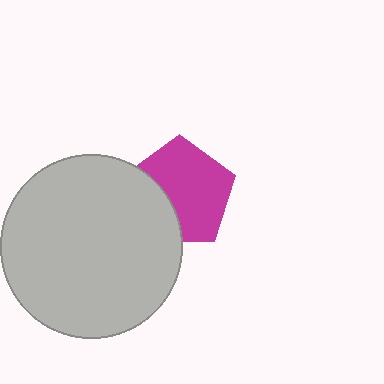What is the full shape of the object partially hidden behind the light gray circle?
The partially hidden object is a magenta pentagon.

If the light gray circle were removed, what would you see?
You would see the complete magenta pentagon.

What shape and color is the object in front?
The object in front is a light gray circle.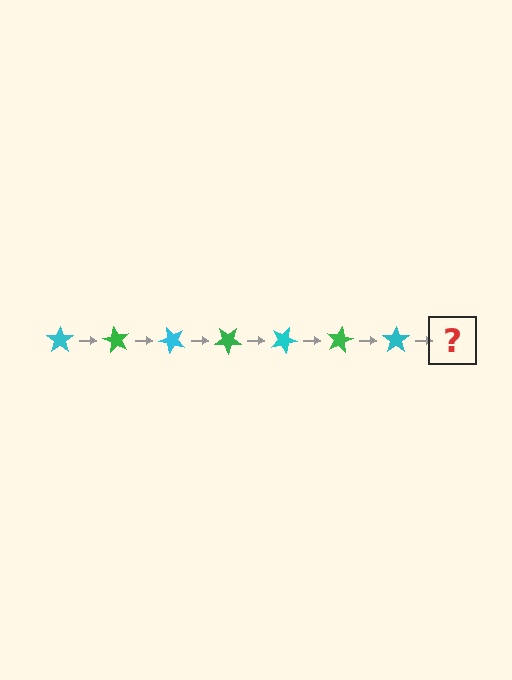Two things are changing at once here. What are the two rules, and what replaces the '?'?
The two rules are that it rotates 60 degrees each step and the color cycles through cyan and green. The '?' should be a green star, rotated 420 degrees from the start.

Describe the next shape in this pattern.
It should be a green star, rotated 420 degrees from the start.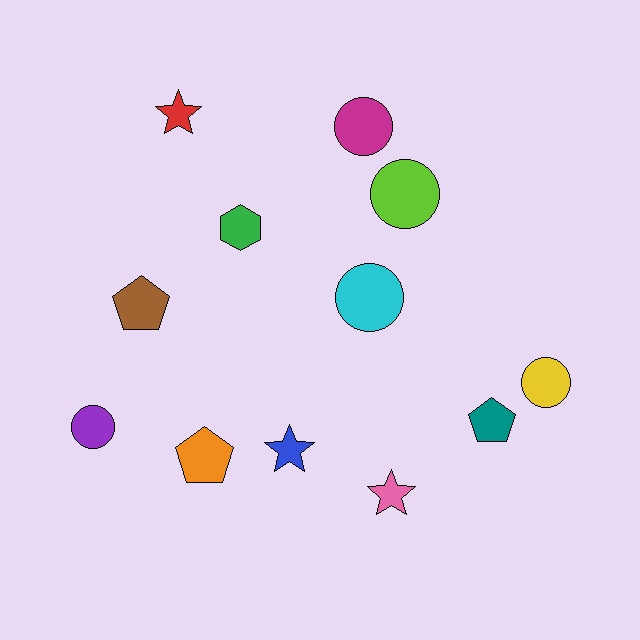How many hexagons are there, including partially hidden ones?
There is 1 hexagon.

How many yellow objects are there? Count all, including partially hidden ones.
There is 1 yellow object.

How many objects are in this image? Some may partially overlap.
There are 12 objects.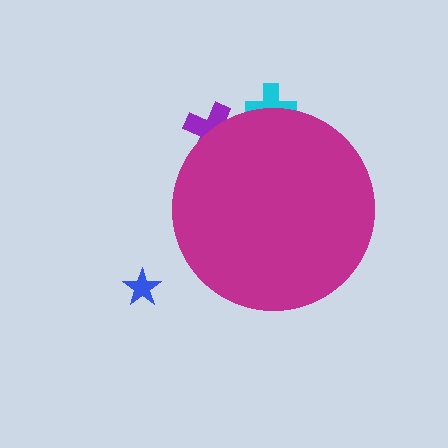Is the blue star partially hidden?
No, the blue star is fully visible.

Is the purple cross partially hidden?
Yes, the purple cross is partially hidden behind the magenta circle.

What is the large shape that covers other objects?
A magenta circle.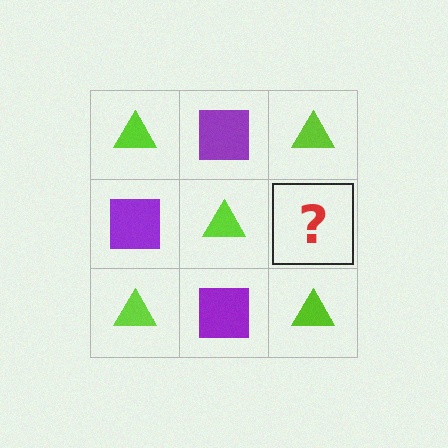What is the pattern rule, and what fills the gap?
The rule is that it alternates lime triangle and purple square in a checkerboard pattern. The gap should be filled with a purple square.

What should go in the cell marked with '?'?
The missing cell should contain a purple square.